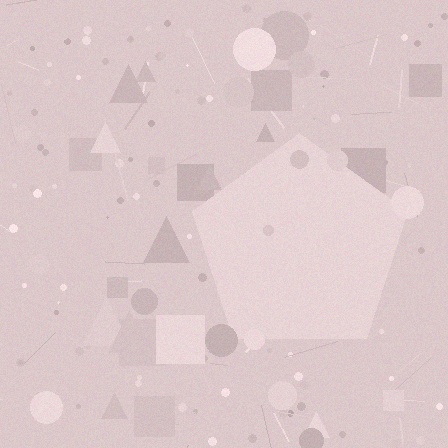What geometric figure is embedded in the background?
A pentagon is embedded in the background.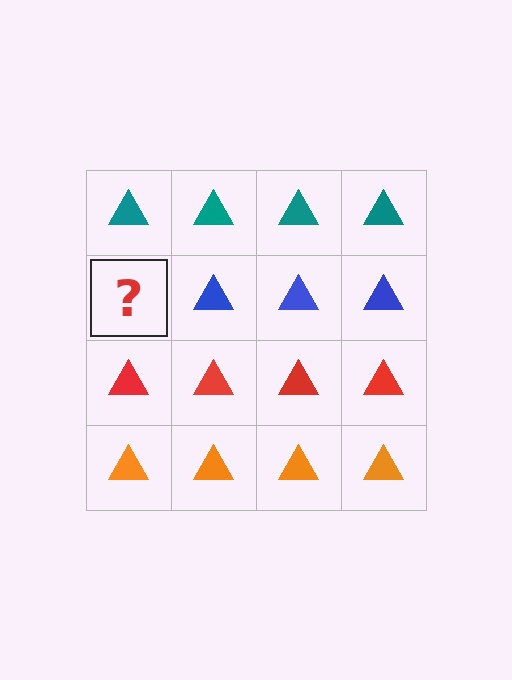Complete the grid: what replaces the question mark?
The question mark should be replaced with a blue triangle.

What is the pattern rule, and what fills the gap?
The rule is that each row has a consistent color. The gap should be filled with a blue triangle.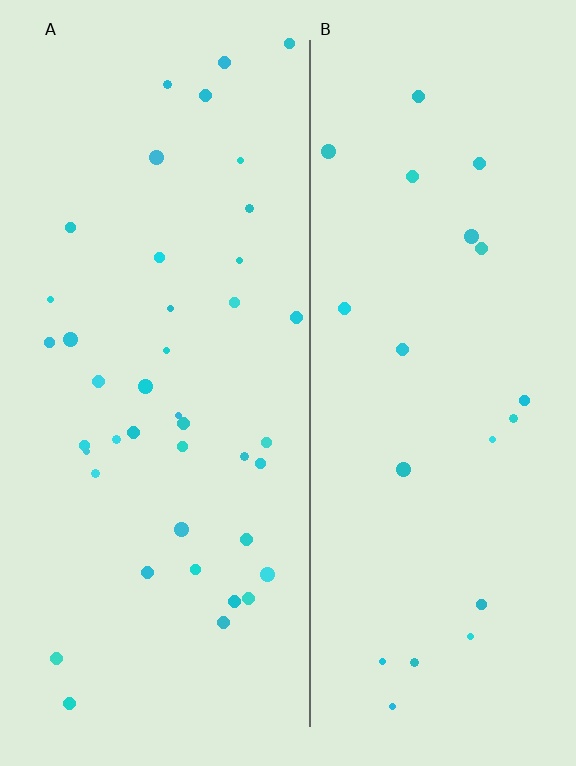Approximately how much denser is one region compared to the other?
Approximately 2.0× — region A over region B.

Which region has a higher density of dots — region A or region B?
A (the left).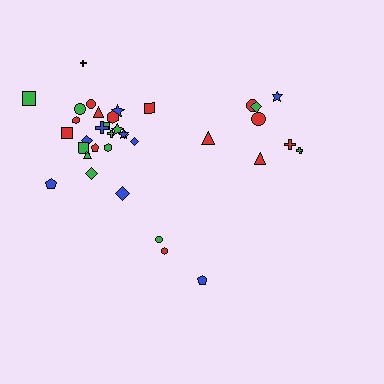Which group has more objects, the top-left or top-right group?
The top-left group.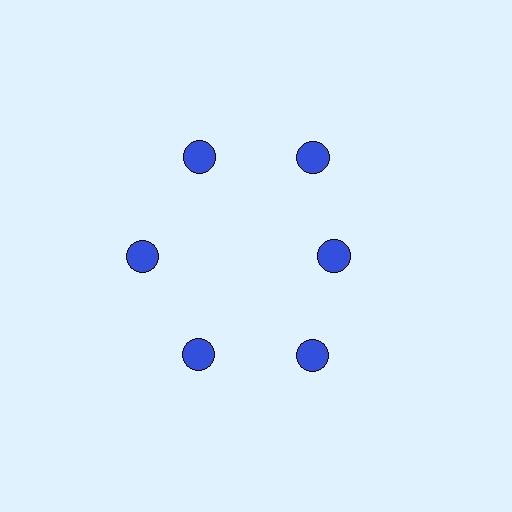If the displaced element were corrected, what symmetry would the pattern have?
It would have 6-fold rotational symmetry — the pattern would map onto itself every 60 degrees.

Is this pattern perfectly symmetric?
No. The 6 blue circles are arranged in a ring, but one element near the 3 o'clock position is pulled inward toward the center, breaking the 6-fold rotational symmetry.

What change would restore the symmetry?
The symmetry would be restored by moving it outward, back onto the ring so that all 6 circles sit at equal angles and equal distance from the center.